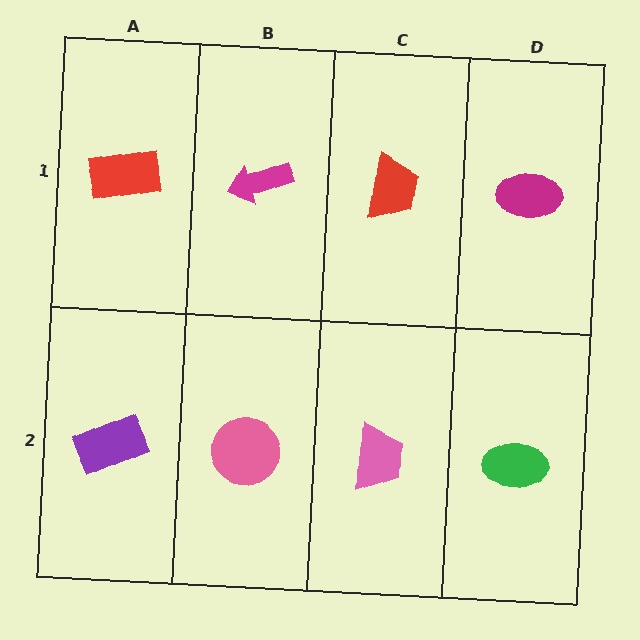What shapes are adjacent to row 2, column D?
A magenta ellipse (row 1, column D), a pink trapezoid (row 2, column C).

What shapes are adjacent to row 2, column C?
A red trapezoid (row 1, column C), a pink circle (row 2, column B), a green ellipse (row 2, column D).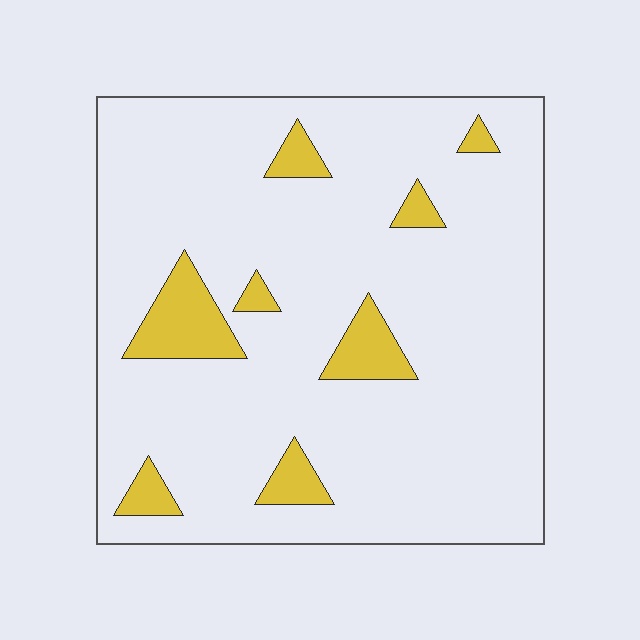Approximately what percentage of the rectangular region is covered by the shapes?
Approximately 10%.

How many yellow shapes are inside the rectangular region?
8.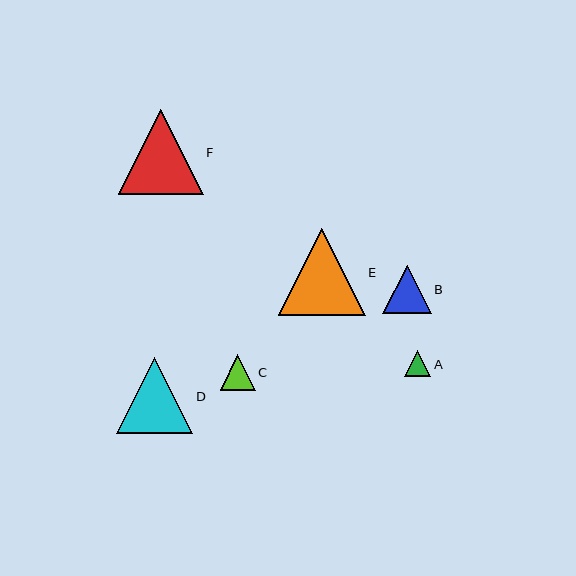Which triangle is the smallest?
Triangle A is the smallest with a size of approximately 26 pixels.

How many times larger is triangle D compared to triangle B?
Triangle D is approximately 1.6 times the size of triangle B.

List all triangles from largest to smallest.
From largest to smallest: E, F, D, B, C, A.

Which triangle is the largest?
Triangle E is the largest with a size of approximately 87 pixels.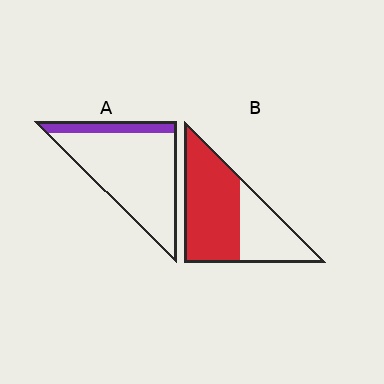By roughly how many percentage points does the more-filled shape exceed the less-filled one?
By roughly 45 percentage points (B over A).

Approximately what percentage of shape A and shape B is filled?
A is approximately 15% and B is approximately 65%.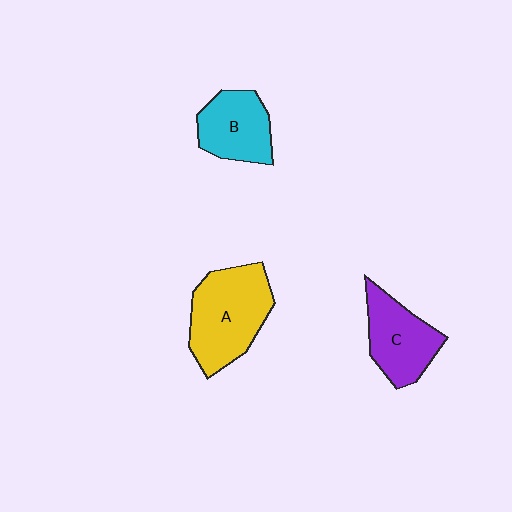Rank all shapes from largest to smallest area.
From largest to smallest: A (yellow), C (purple), B (cyan).